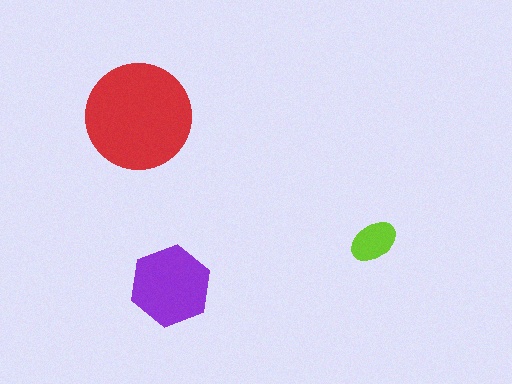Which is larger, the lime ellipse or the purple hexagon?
The purple hexagon.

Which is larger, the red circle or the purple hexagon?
The red circle.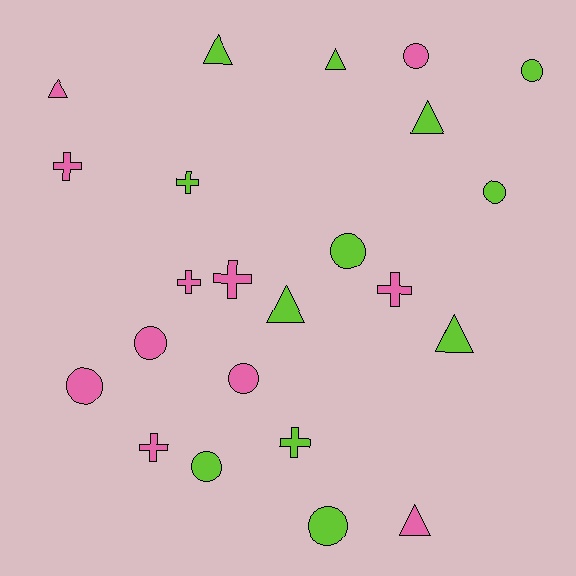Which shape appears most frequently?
Circle, with 9 objects.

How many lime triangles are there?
There are 5 lime triangles.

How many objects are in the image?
There are 23 objects.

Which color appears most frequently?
Lime, with 12 objects.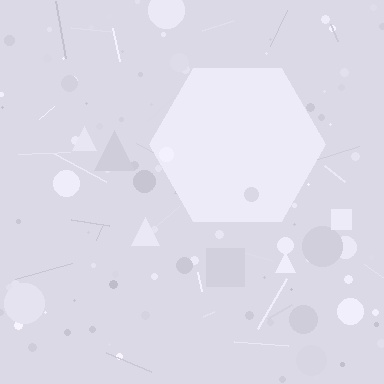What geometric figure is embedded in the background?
A hexagon is embedded in the background.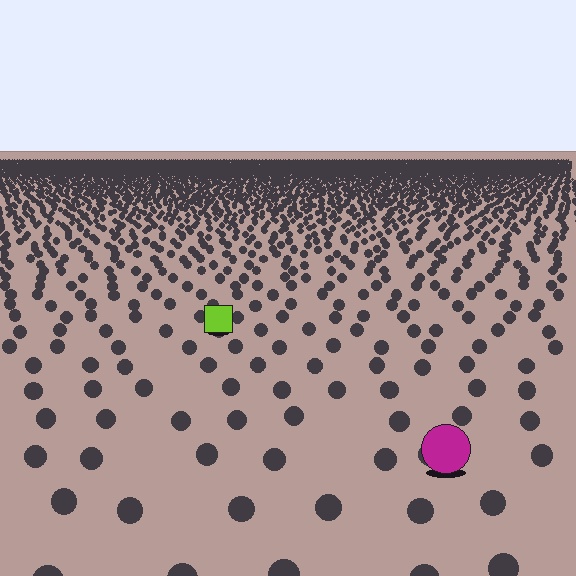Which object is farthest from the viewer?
The lime square is farthest from the viewer. It appears smaller and the ground texture around it is denser.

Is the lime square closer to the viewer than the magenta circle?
No. The magenta circle is closer — you can tell from the texture gradient: the ground texture is coarser near it.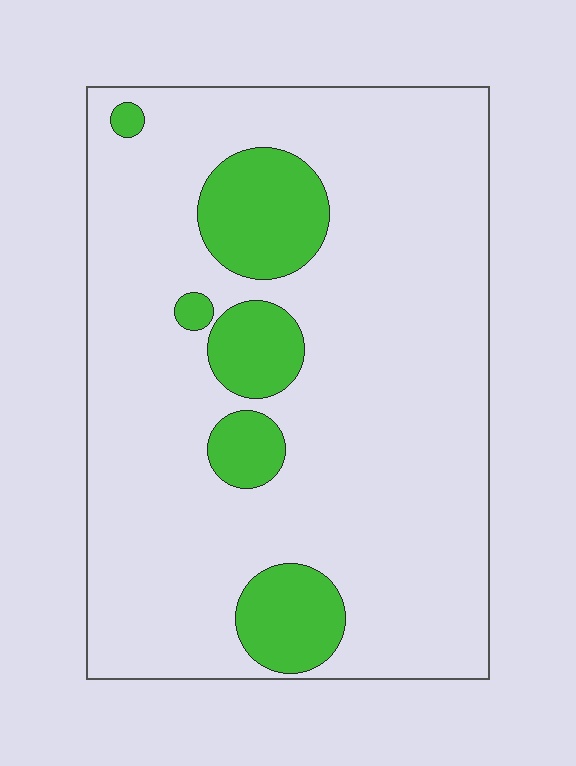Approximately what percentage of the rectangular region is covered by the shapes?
Approximately 15%.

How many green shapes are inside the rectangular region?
6.